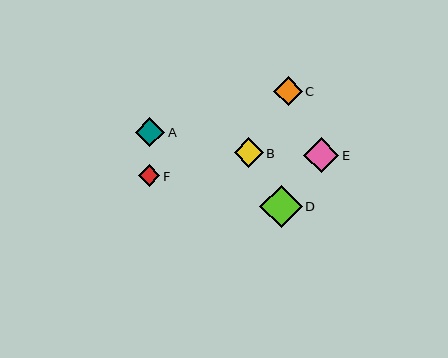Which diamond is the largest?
Diamond D is the largest with a size of approximately 42 pixels.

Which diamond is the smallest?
Diamond F is the smallest with a size of approximately 21 pixels.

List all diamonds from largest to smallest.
From largest to smallest: D, E, A, B, C, F.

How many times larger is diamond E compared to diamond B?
Diamond E is approximately 1.2 times the size of diamond B.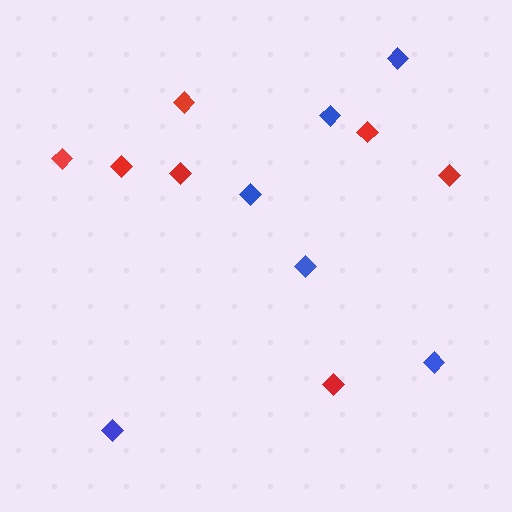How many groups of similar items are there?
There are 2 groups: one group of red diamonds (7) and one group of blue diamonds (6).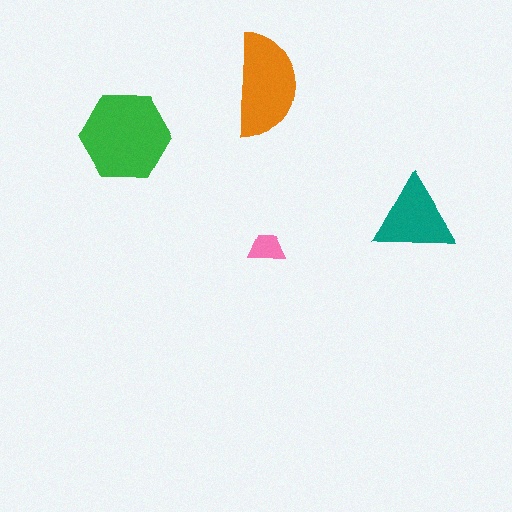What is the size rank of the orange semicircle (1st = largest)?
2nd.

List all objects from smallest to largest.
The pink trapezoid, the teal triangle, the orange semicircle, the green hexagon.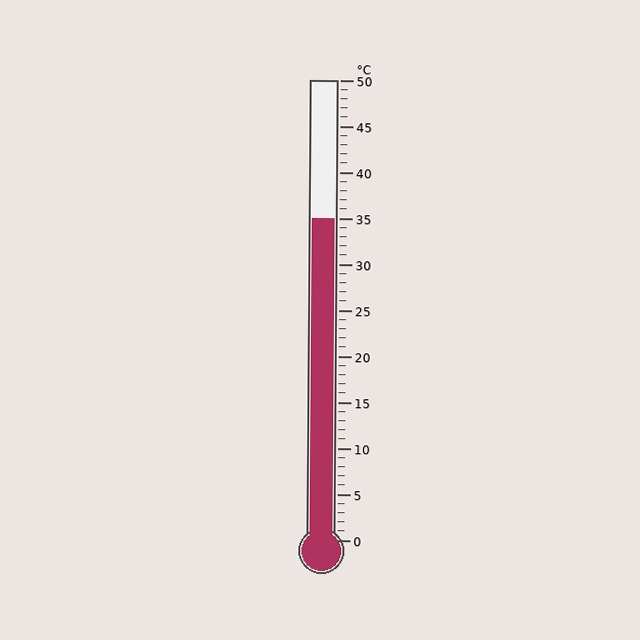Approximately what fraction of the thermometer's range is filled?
The thermometer is filled to approximately 70% of its range.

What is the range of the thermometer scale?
The thermometer scale ranges from 0°C to 50°C.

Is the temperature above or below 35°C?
The temperature is at 35°C.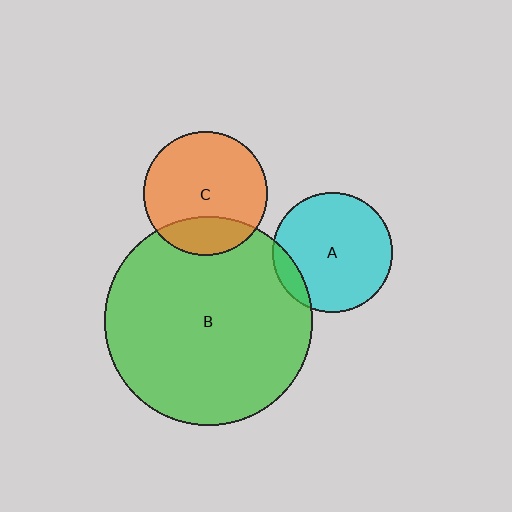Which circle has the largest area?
Circle B (green).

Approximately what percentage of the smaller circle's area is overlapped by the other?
Approximately 20%.